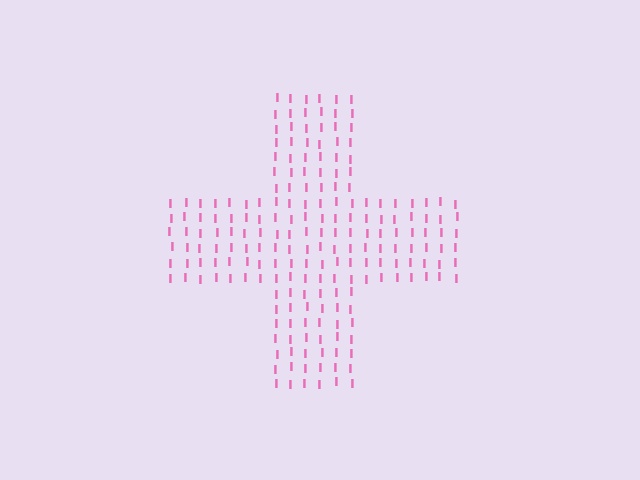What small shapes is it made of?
It is made of small letter I's.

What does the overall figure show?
The overall figure shows a cross.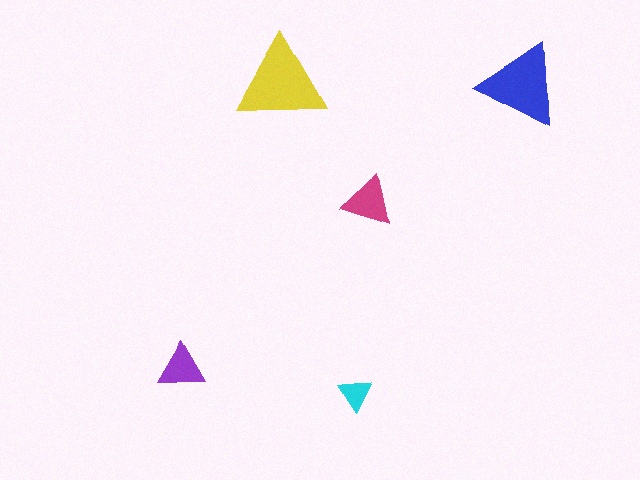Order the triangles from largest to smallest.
the yellow one, the blue one, the magenta one, the purple one, the cyan one.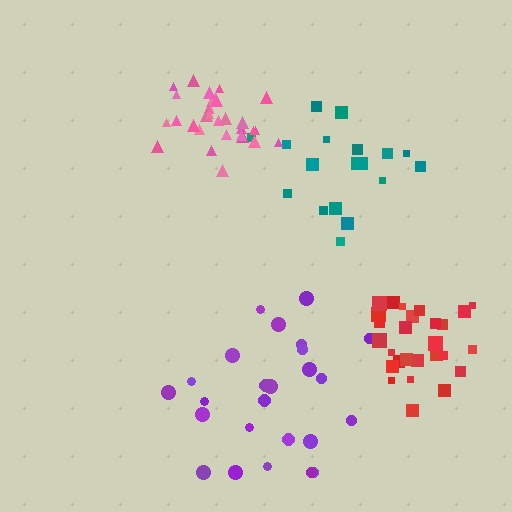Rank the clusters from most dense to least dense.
pink, red, teal, purple.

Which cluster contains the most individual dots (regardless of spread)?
Pink (31).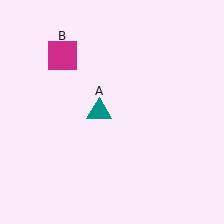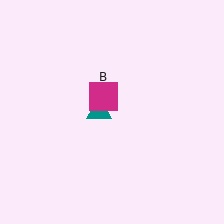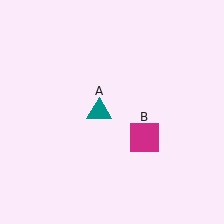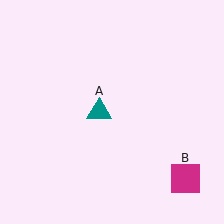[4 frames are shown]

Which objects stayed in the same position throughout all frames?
Teal triangle (object A) remained stationary.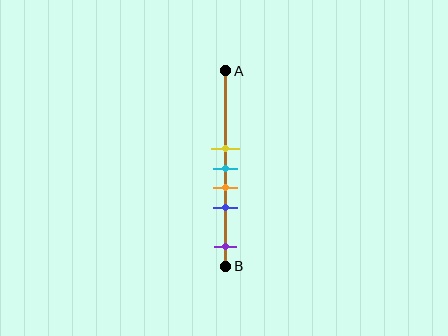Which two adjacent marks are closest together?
The yellow and cyan marks are the closest adjacent pair.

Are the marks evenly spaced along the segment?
No, the marks are not evenly spaced.